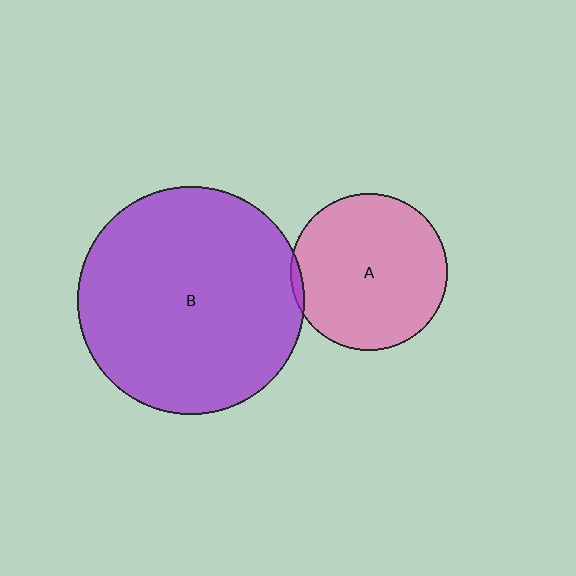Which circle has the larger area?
Circle B (purple).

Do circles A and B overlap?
Yes.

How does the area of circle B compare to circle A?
Approximately 2.1 times.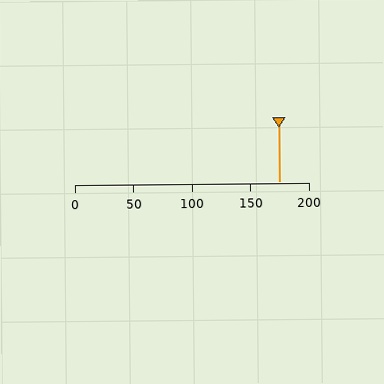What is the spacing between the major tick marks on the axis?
The major ticks are spaced 50 apart.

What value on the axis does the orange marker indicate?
The marker indicates approximately 175.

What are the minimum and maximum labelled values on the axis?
The axis runs from 0 to 200.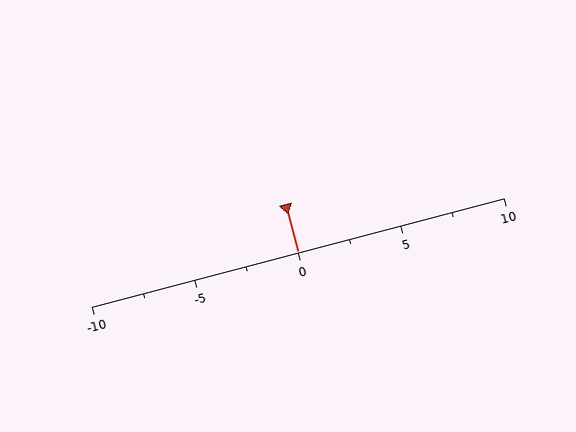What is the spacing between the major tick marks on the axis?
The major ticks are spaced 5 apart.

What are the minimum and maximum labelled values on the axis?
The axis runs from -10 to 10.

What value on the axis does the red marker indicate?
The marker indicates approximately 0.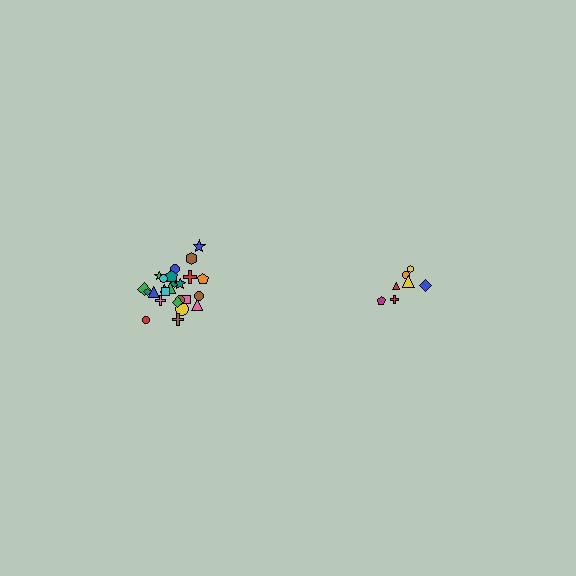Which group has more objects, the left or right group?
The left group.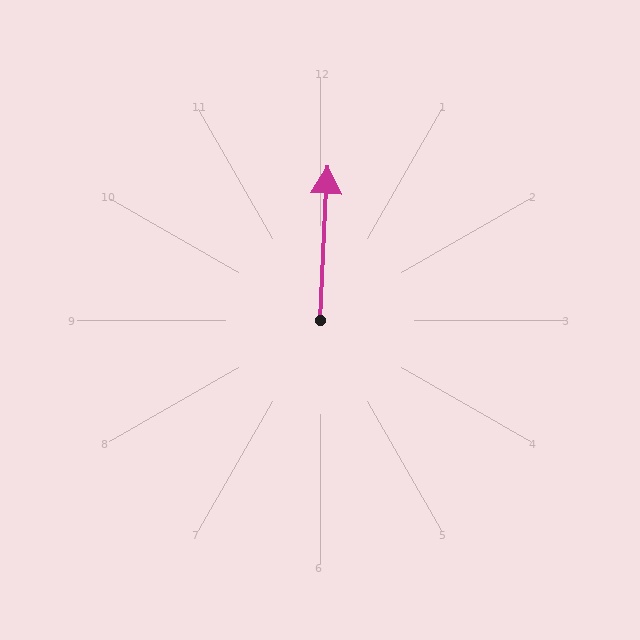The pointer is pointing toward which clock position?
Roughly 12 o'clock.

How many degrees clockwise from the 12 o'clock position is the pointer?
Approximately 3 degrees.